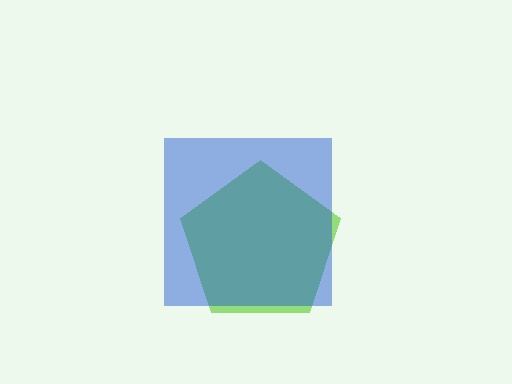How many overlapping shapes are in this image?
There are 2 overlapping shapes in the image.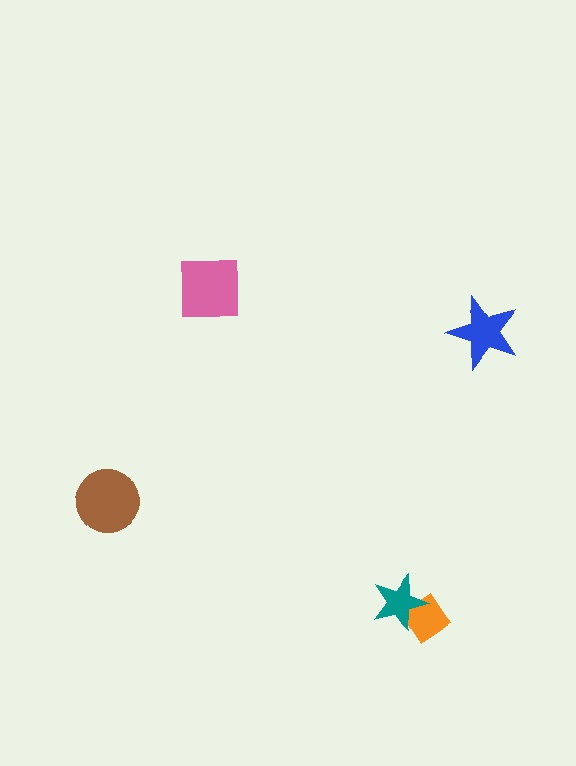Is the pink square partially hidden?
No, no other shape covers it.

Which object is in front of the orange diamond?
The teal star is in front of the orange diamond.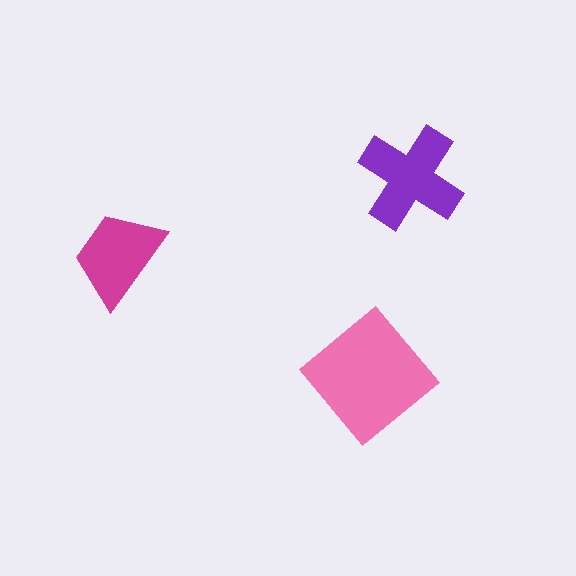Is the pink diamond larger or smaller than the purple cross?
Larger.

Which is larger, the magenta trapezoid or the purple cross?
The purple cross.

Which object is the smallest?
The magenta trapezoid.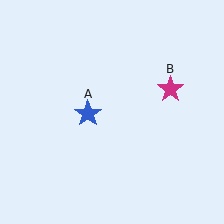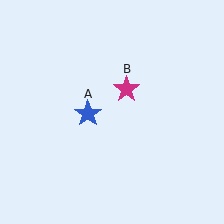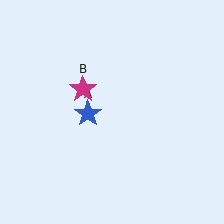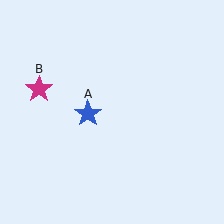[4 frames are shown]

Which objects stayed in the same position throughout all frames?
Blue star (object A) remained stationary.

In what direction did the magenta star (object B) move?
The magenta star (object B) moved left.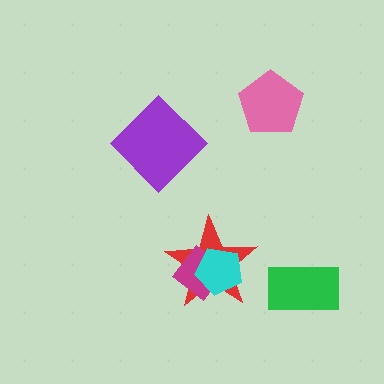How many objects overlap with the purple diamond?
0 objects overlap with the purple diamond.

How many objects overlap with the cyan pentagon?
2 objects overlap with the cyan pentagon.